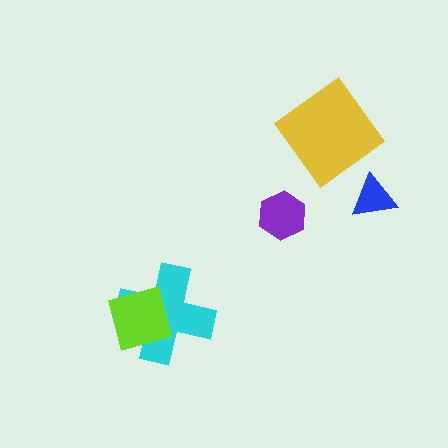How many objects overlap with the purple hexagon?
0 objects overlap with the purple hexagon.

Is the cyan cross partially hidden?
Yes, it is partially covered by another shape.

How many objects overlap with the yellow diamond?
0 objects overlap with the yellow diamond.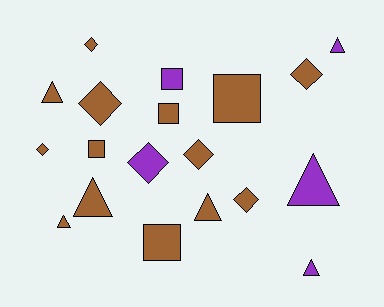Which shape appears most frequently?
Diamond, with 7 objects.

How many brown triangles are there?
There are 4 brown triangles.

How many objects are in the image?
There are 19 objects.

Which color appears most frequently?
Brown, with 14 objects.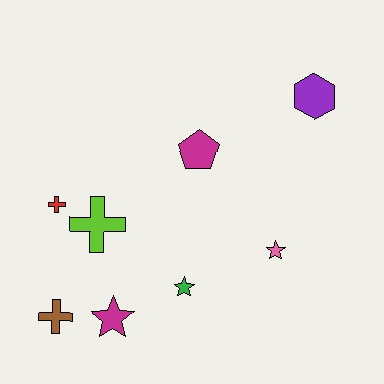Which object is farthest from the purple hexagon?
The brown cross is farthest from the purple hexagon.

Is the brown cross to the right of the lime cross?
No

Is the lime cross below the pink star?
No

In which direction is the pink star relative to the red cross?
The pink star is to the right of the red cross.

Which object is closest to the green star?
The magenta star is closest to the green star.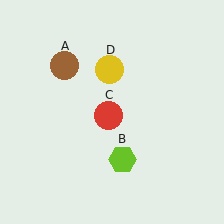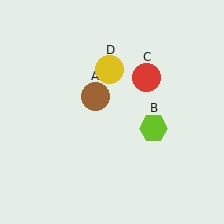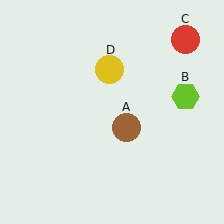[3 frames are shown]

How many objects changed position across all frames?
3 objects changed position: brown circle (object A), lime hexagon (object B), red circle (object C).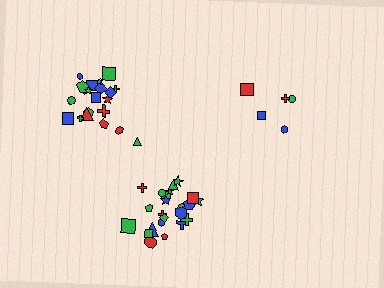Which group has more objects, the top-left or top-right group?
The top-left group.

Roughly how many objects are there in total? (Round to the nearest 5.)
Roughly 50 objects in total.